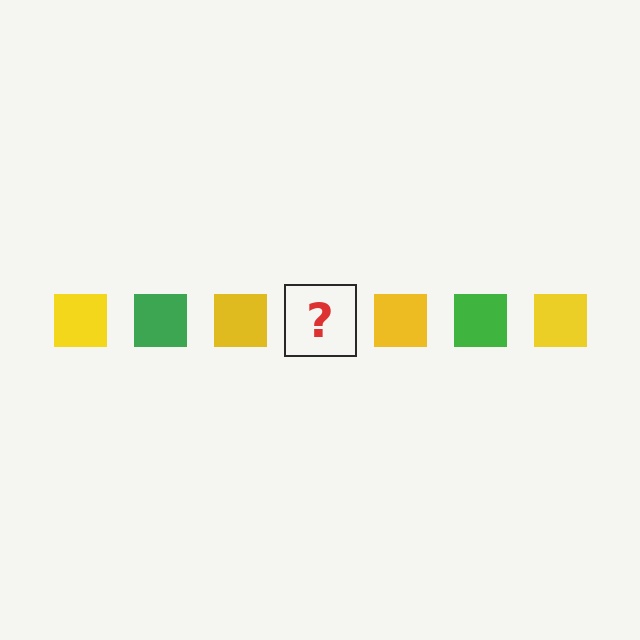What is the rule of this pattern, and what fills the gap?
The rule is that the pattern cycles through yellow, green squares. The gap should be filled with a green square.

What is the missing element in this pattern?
The missing element is a green square.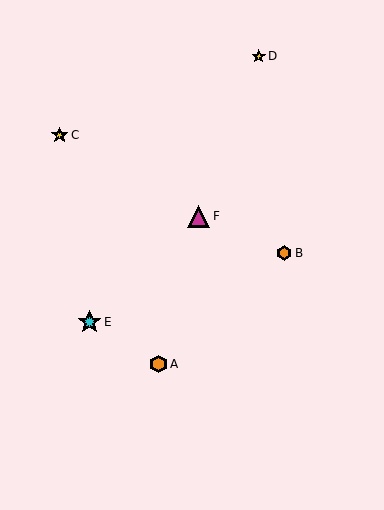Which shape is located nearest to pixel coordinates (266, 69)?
The yellow star (labeled D) at (259, 56) is nearest to that location.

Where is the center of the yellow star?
The center of the yellow star is at (259, 56).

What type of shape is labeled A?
Shape A is an orange hexagon.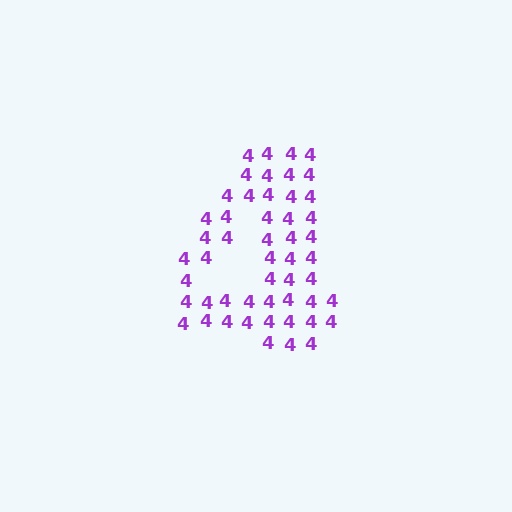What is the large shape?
The large shape is the digit 4.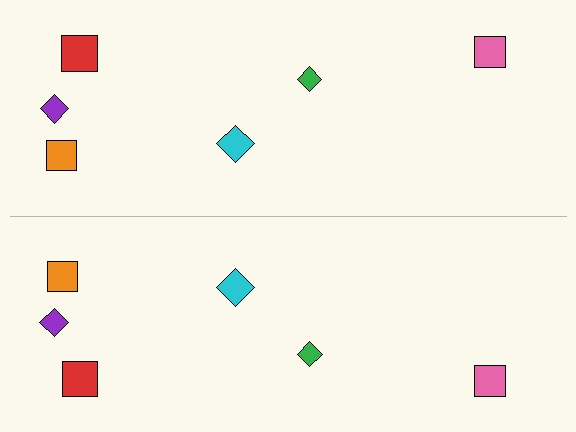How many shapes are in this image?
There are 12 shapes in this image.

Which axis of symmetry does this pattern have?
The pattern has a horizontal axis of symmetry running through the center of the image.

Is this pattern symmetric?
Yes, this pattern has bilateral (reflection) symmetry.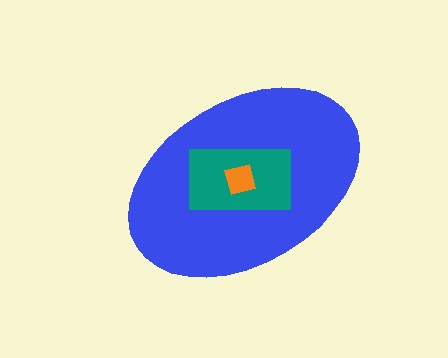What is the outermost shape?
The blue ellipse.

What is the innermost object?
The orange square.